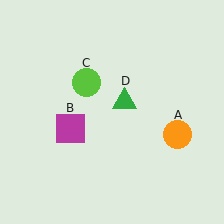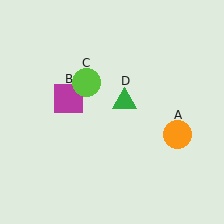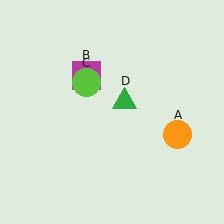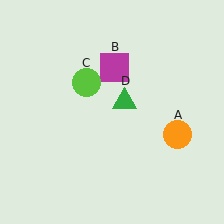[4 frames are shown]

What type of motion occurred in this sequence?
The magenta square (object B) rotated clockwise around the center of the scene.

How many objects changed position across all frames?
1 object changed position: magenta square (object B).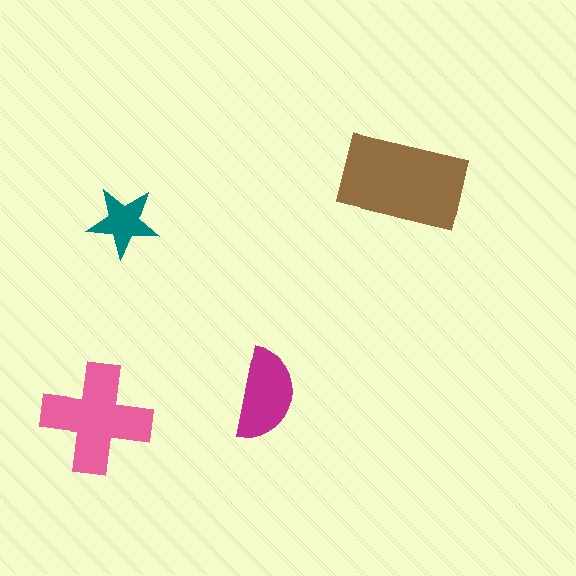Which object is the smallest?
The teal star.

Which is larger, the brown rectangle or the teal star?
The brown rectangle.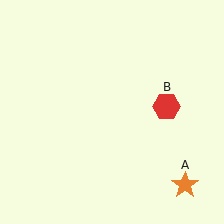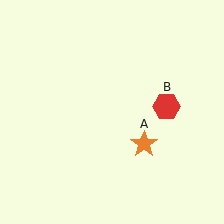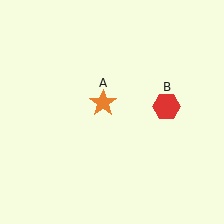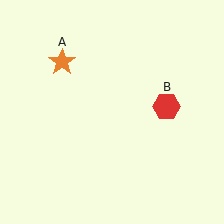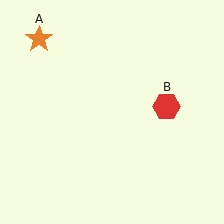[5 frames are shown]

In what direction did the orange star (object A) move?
The orange star (object A) moved up and to the left.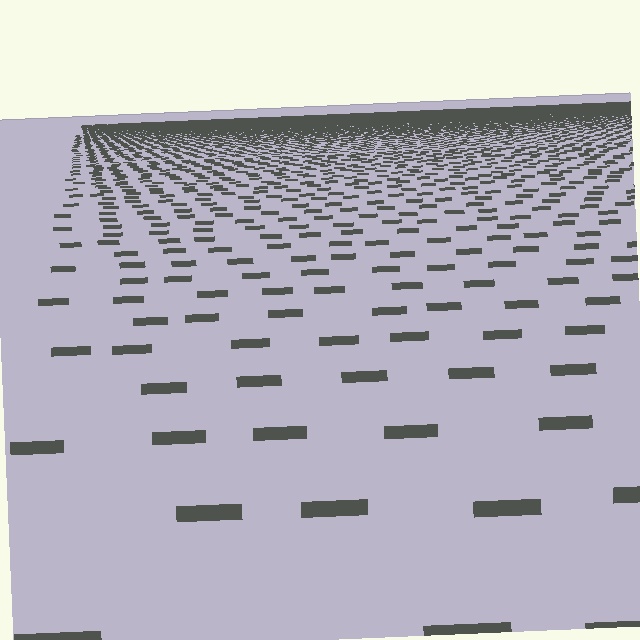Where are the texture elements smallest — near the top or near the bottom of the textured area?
Near the top.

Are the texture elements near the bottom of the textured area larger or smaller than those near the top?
Larger. Near the bottom, elements are closer to the viewer and appear at a bigger on-screen size.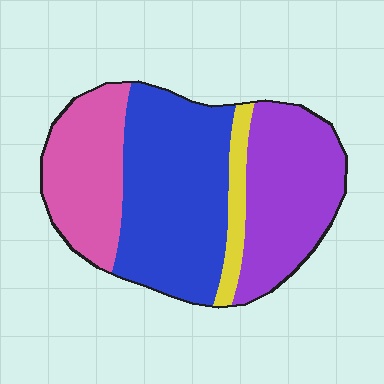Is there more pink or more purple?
Purple.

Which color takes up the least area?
Yellow, at roughly 5%.